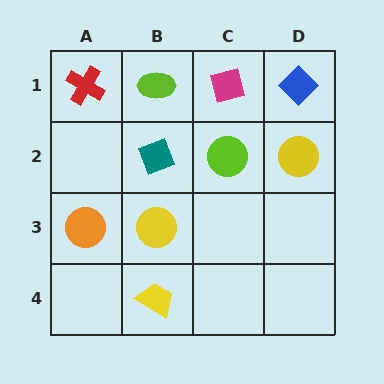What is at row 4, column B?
A yellow trapezoid.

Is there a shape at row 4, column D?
No, that cell is empty.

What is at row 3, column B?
A yellow circle.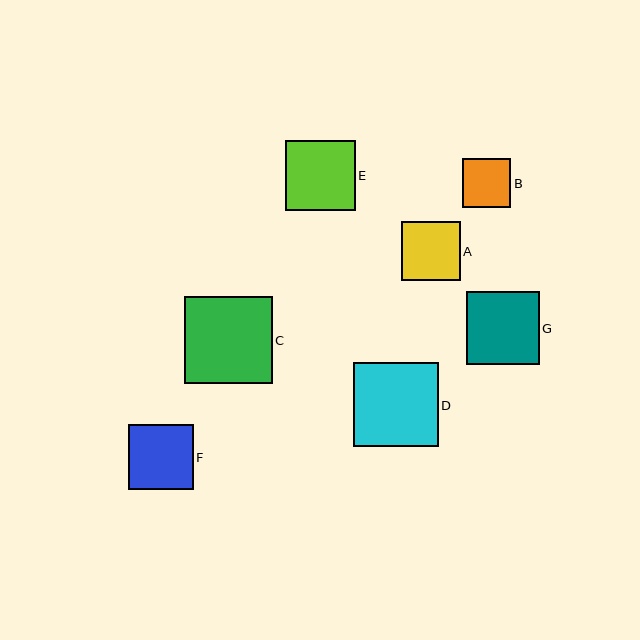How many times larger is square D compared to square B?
Square D is approximately 1.8 times the size of square B.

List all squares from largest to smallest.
From largest to smallest: C, D, G, E, F, A, B.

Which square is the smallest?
Square B is the smallest with a size of approximately 48 pixels.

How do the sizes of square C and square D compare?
Square C and square D are approximately the same size.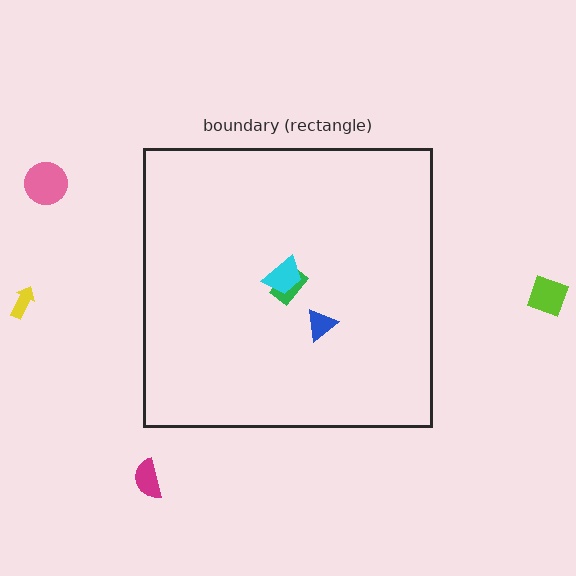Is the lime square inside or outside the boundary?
Outside.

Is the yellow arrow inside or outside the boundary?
Outside.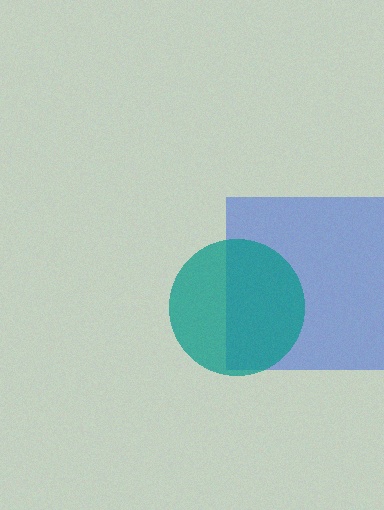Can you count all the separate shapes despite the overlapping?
Yes, there are 2 separate shapes.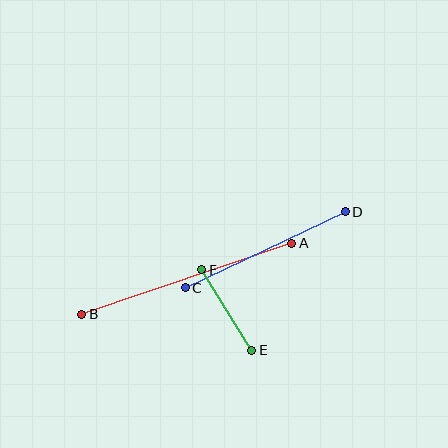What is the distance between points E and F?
The distance is approximately 95 pixels.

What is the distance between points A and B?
The distance is approximately 222 pixels.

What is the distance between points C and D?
The distance is approximately 177 pixels.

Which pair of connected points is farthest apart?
Points A and B are farthest apart.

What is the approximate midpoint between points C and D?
The midpoint is at approximately (265, 250) pixels.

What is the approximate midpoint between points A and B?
The midpoint is at approximately (187, 279) pixels.